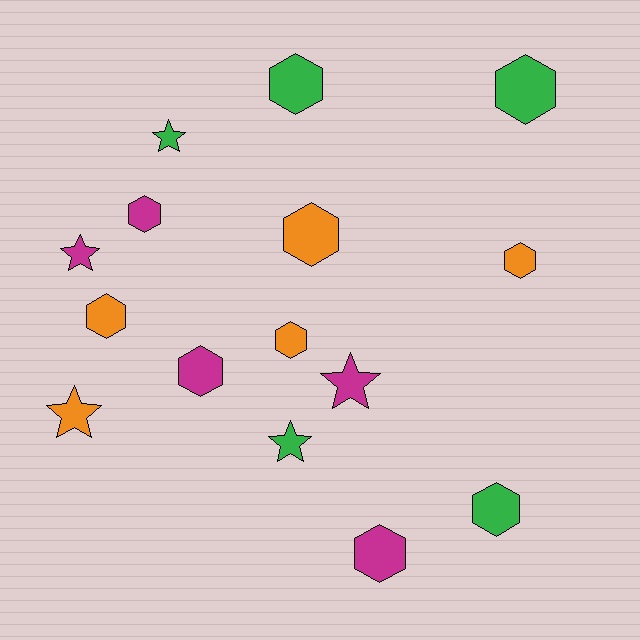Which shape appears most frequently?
Hexagon, with 10 objects.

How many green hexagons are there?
There are 3 green hexagons.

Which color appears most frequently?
Green, with 5 objects.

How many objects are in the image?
There are 15 objects.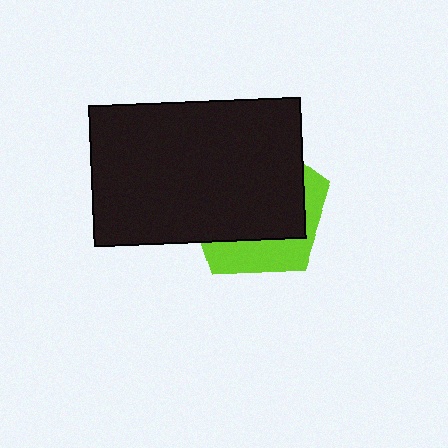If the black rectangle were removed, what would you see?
You would see the complete lime pentagon.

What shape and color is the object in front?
The object in front is a black rectangle.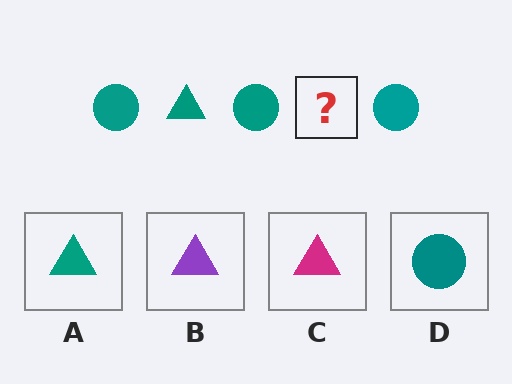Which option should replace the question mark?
Option A.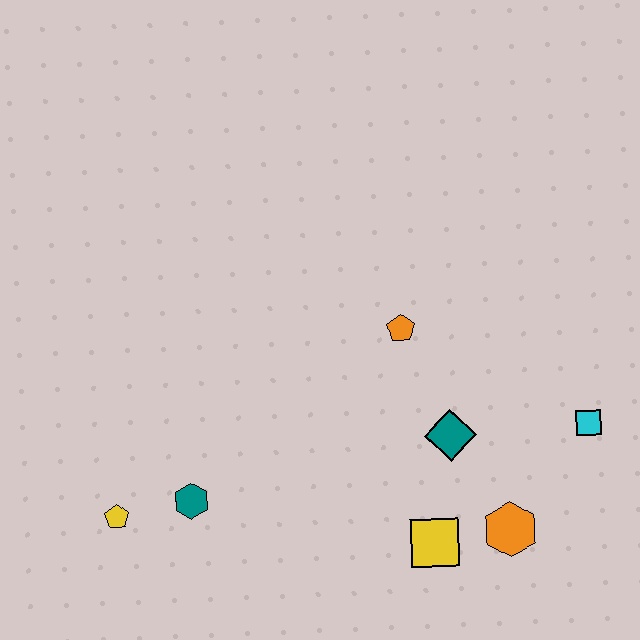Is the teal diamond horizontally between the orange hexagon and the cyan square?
No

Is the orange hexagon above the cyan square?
No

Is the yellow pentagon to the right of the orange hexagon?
No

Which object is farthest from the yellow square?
The yellow pentagon is farthest from the yellow square.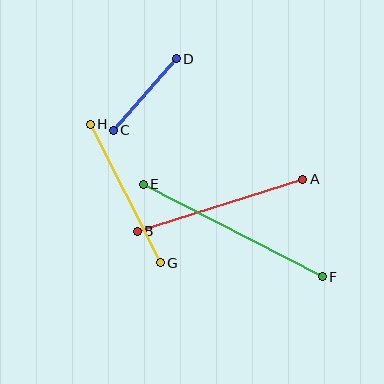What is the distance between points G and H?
The distance is approximately 155 pixels.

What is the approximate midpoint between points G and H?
The midpoint is at approximately (125, 193) pixels.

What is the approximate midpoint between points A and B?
The midpoint is at approximately (220, 205) pixels.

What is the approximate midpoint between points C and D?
The midpoint is at approximately (145, 94) pixels.